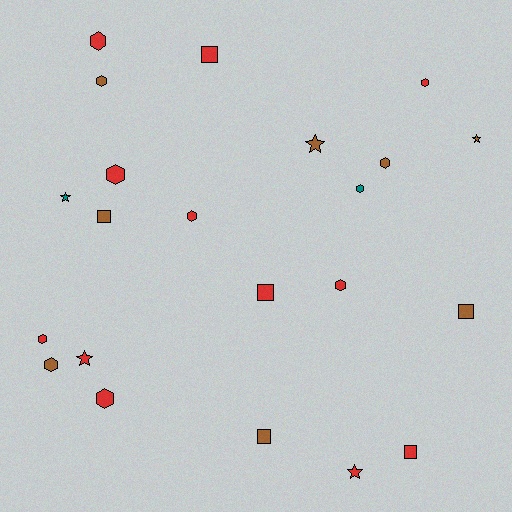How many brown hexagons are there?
There are 3 brown hexagons.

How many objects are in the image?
There are 22 objects.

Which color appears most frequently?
Red, with 12 objects.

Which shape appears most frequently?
Hexagon, with 11 objects.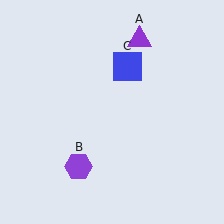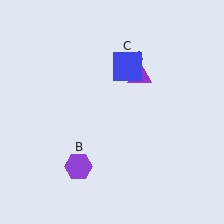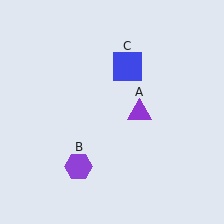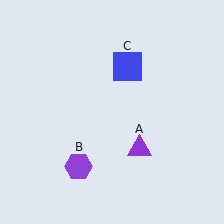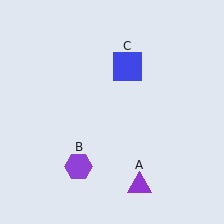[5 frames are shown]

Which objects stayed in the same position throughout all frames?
Purple hexagon (object B) and blue square (object C) remained stationary.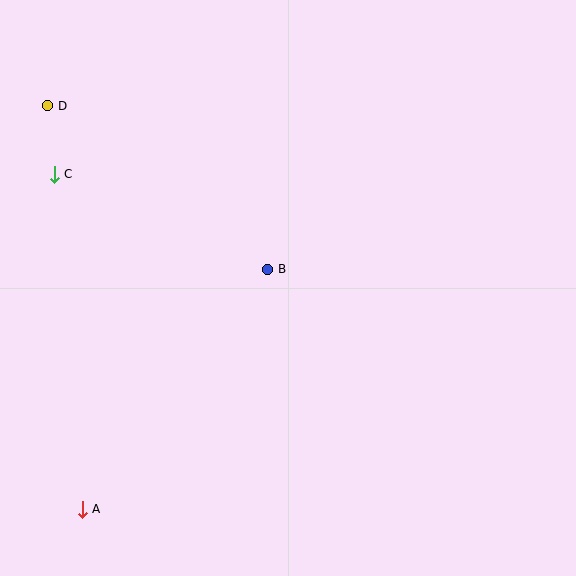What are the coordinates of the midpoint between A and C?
The midpoint between A and C is at (68, 342).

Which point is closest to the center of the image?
Point B at (268, 269) is closest to the center.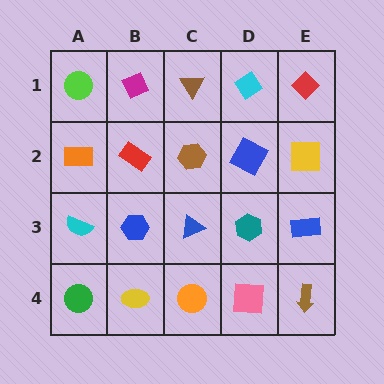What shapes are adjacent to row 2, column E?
A red diamond (row 1, column E), a blue rectangle (row 3, column E), a blue square (row 2, column D).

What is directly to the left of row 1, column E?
A cyan diamond.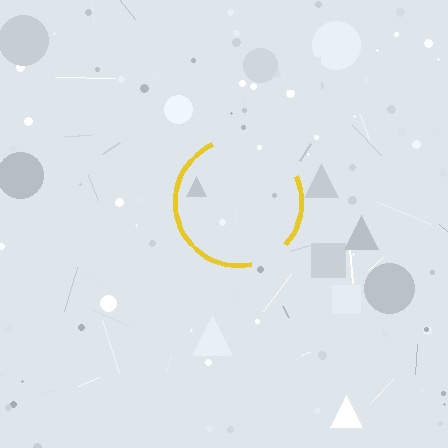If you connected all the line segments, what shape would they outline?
They would outline a circle.